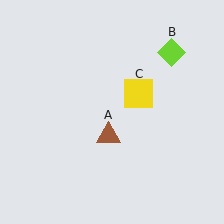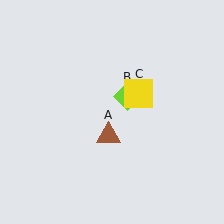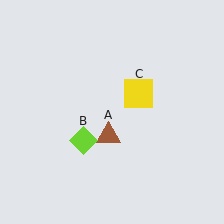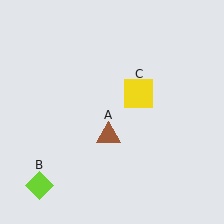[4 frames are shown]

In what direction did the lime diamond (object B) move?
The lime diamond (object B) moved down and to the left.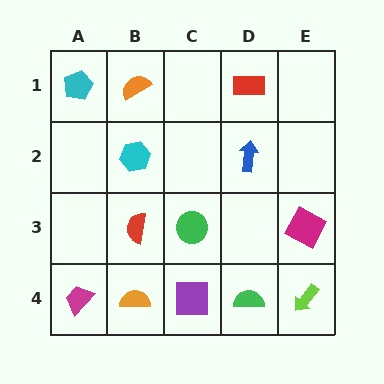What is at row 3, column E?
A magenta square.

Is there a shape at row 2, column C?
No, that cell is empty.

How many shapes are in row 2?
2 shapes.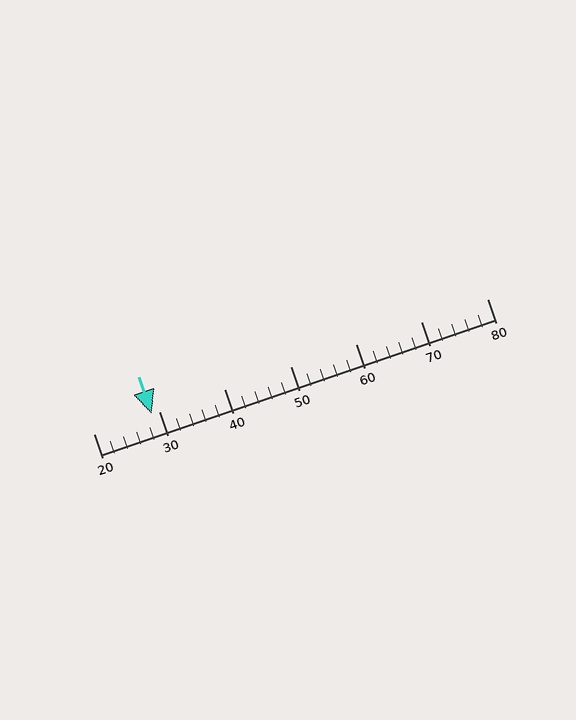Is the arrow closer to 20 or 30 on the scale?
The arrow is closer to 30.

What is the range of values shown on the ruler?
The ruler shows values from 20 to 80.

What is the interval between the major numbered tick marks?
The major tick marks are spaced 10 units apart.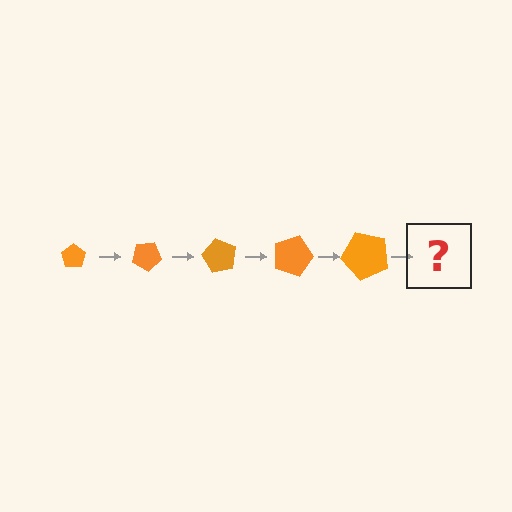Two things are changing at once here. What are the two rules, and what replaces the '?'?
The two rules are that the pentagon grows larger each step and it rotates 30 degrees each step. The '?' should be a pentagon, larger than the previous one and rotated 150 degrees from the start.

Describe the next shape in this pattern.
It should be a pentagon, larger than the previous one and rotated 150 degrees from the start.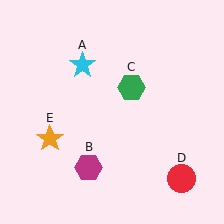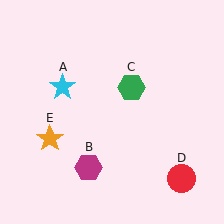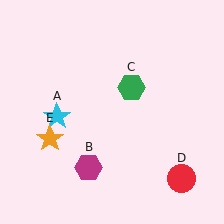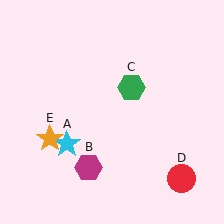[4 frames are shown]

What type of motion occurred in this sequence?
The cyan star (object A) rotated counterclockwise around the center of the scene.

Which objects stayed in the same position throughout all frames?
Magenta hexagon (object B) and green hexagon (object C) and red circle (object D) and orange star (object E) remained stationary.